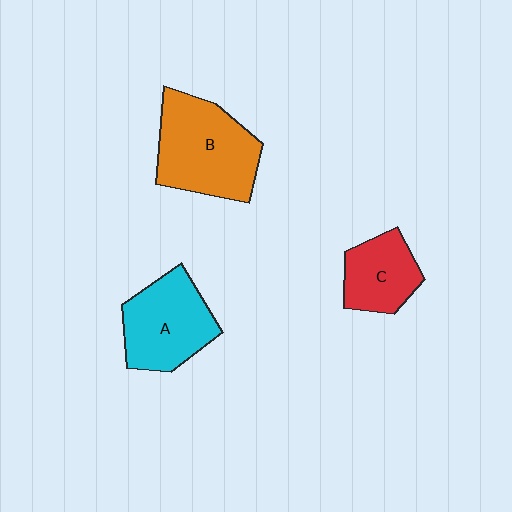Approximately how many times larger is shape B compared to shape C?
Approximately 1.7 times.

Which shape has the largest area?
Shape B (orange).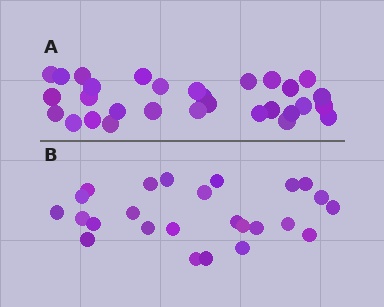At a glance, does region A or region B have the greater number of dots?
Region A (the top region) has more dots.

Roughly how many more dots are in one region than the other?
Region A has about 5 more dots than region B.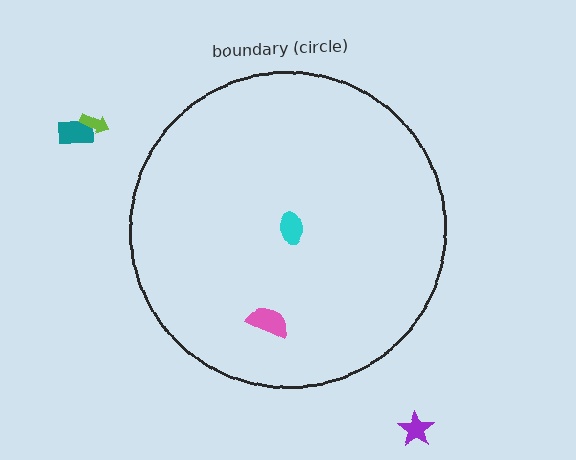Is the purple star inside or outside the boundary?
Outside.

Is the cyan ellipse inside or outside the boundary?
Inside.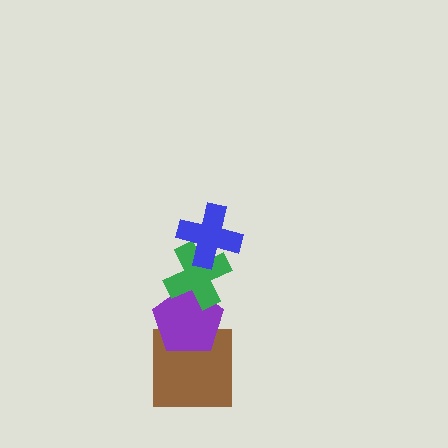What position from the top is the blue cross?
The blue cross is 1st from the top.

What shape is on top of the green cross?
The blue cross is on top of the green cross.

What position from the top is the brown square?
The brown square is 4th from the top.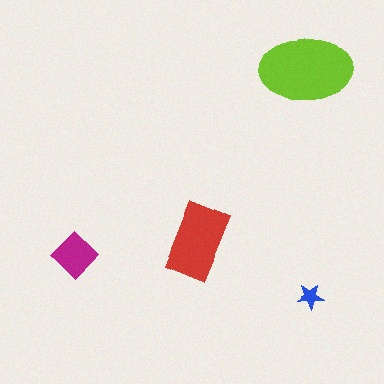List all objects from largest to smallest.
The lime ellipse, the red rectangle, the magenta diamond, the blue star.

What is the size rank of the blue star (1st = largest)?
4th.